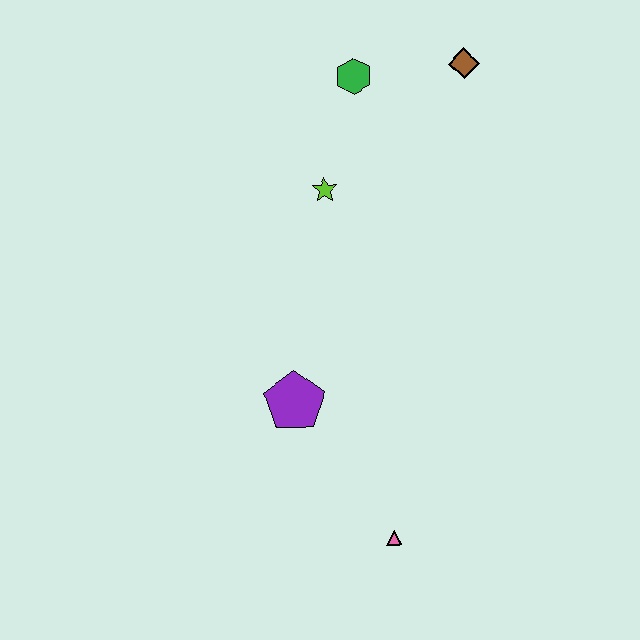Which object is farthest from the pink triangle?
The brown diamond is farthest from the pink triangle.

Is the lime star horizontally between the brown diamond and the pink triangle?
No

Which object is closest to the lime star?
The green hexagon is closest to the lime star.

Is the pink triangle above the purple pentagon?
No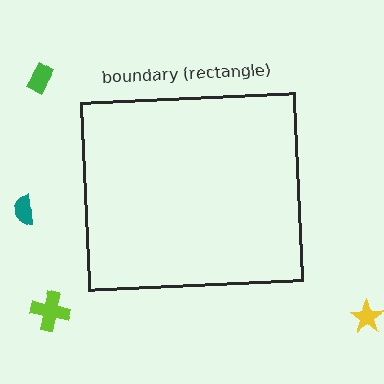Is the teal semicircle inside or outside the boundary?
Outside.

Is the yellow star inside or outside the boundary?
Outside.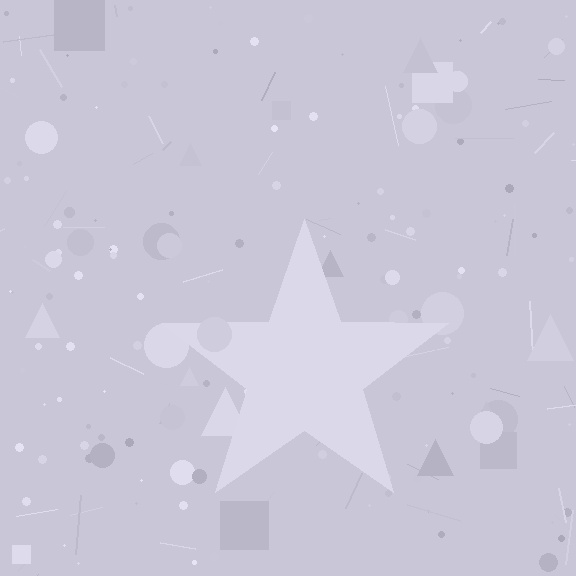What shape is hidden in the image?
A star is hidden in the image.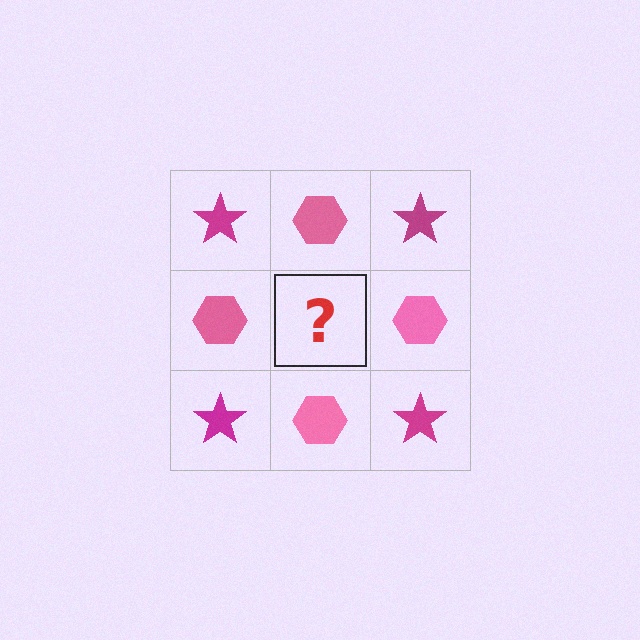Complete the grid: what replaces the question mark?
The question mark should be replaced with a magenta star.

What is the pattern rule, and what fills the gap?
The rule is that it alternates magenta star and pink hexagon in a checkerboard pattern. The gap should be filled with a magenta star.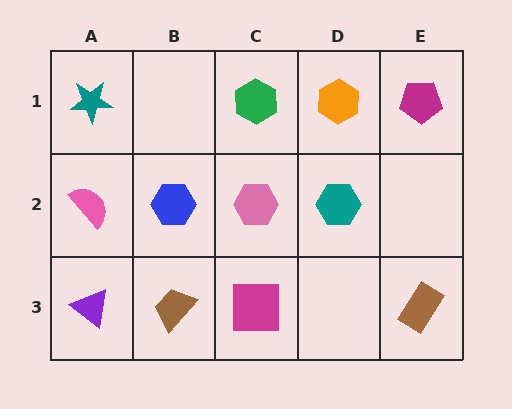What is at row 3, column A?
A purple triangle.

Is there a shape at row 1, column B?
No, that cell is empty.